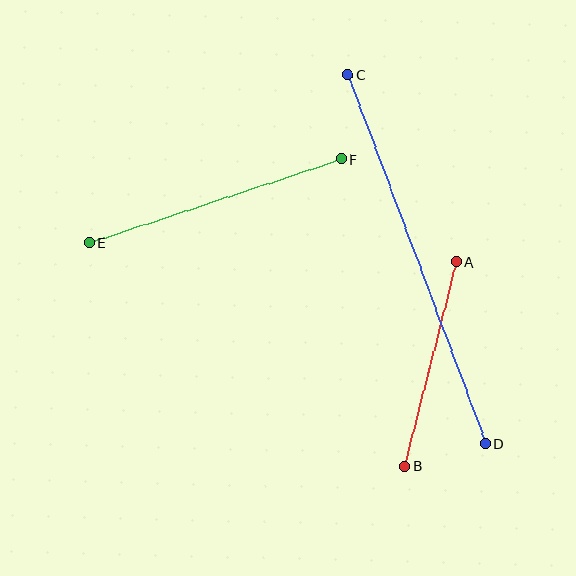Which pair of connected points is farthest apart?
Points C and D are farthest apart.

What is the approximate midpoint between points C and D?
The midpoint is at approximately (417, 259) pixels.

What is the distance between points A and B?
The distance is approximately 211 pixels.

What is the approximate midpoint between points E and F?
The midpoint is at approximately (215, 201) pixels.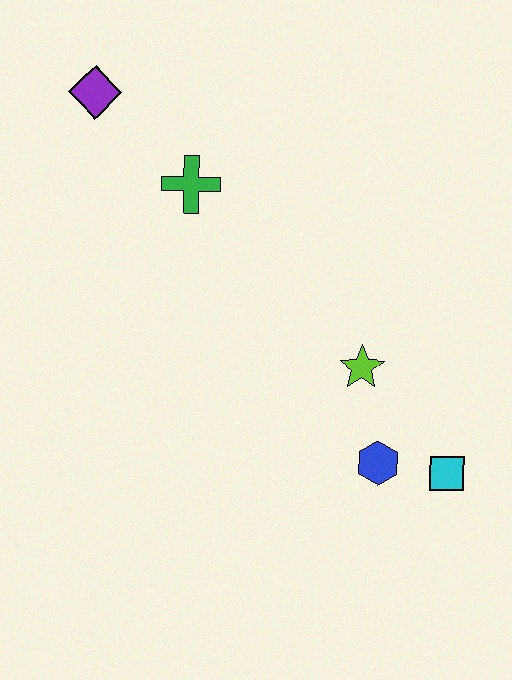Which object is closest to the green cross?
The purple diamond is closest to the green cross.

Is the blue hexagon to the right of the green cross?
Yes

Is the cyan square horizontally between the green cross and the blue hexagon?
No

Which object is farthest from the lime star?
The purple diamond is farthest from the lime star.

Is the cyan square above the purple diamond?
No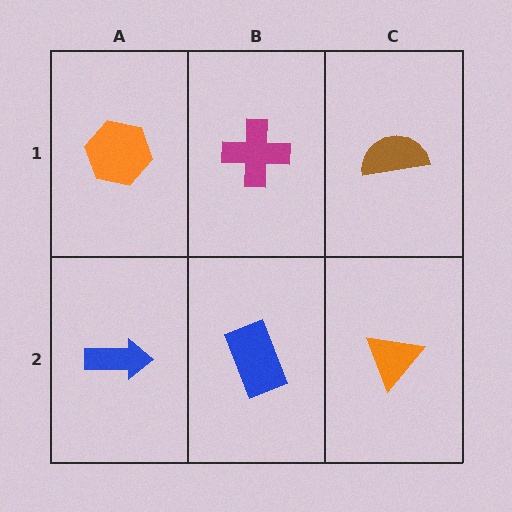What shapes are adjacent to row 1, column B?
A blue rectangle (row 2, column B), an orange hexagon (row 1, column A), a brown semicircle (row 1, column C).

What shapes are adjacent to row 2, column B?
A magenta cross (row 1, column B), a blue arrow (row 2, column A), an orange triangle (row 2, column C).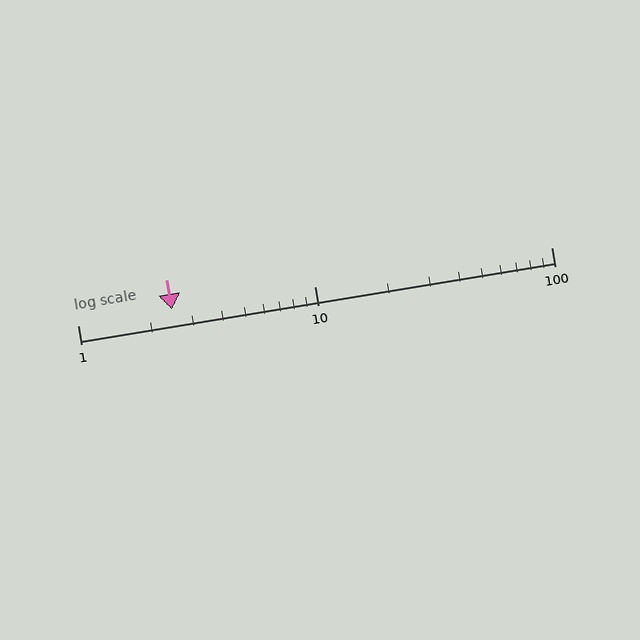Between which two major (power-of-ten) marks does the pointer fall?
The pointer is between 1 and 10.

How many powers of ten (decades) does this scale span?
The scale spans 2 decades, from 1 to 100.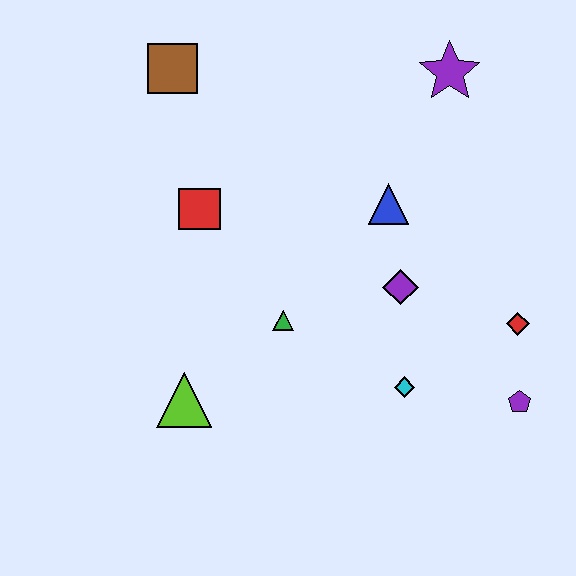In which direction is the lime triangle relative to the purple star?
The lime triangle is below the purple star.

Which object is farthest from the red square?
The purple pentagon is farthest from the red square.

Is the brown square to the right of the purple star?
No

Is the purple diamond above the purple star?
No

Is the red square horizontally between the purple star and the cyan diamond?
No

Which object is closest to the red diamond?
The purple pentagon is closest to the red diamond.